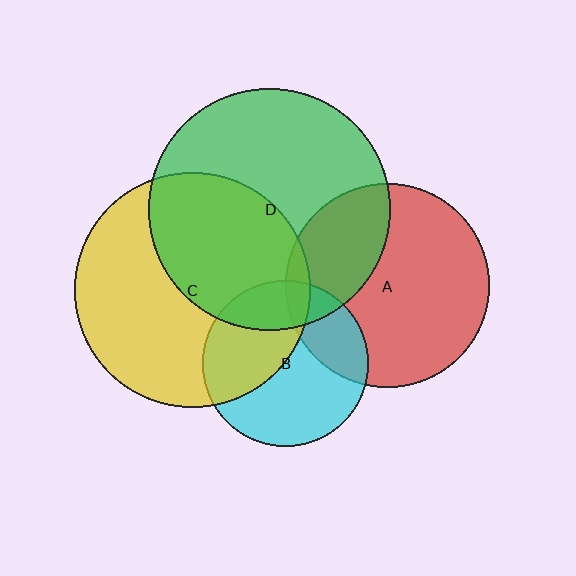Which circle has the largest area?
Circle D (green).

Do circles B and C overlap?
Yes.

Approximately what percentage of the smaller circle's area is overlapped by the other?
Approximately 40%.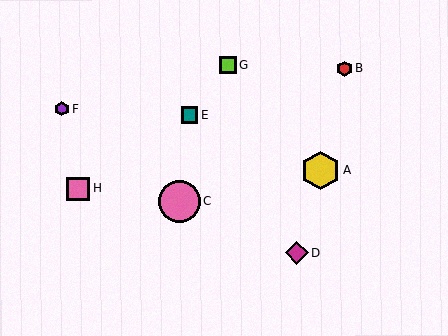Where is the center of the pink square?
The center of the pink square is at (78, 189).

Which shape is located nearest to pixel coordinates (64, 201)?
The pink square (labeled H) at (78, 189) is nearest to that location.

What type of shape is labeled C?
Shape C is a pink circle.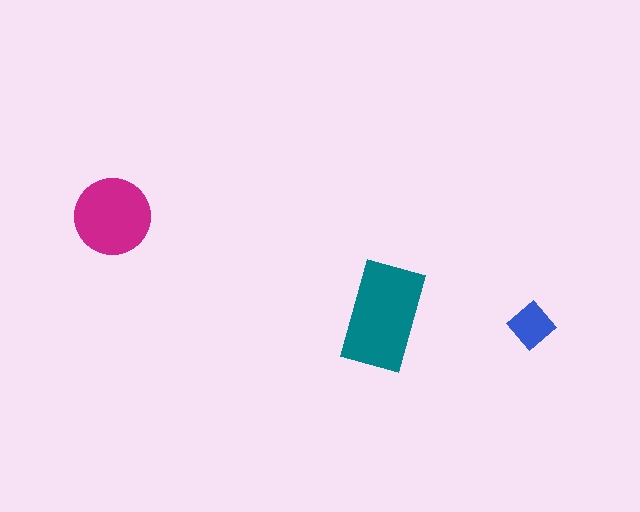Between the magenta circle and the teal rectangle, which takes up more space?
The teal rectangle.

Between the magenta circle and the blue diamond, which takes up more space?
The magenta circle.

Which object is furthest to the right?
The blue diamond is rightmost.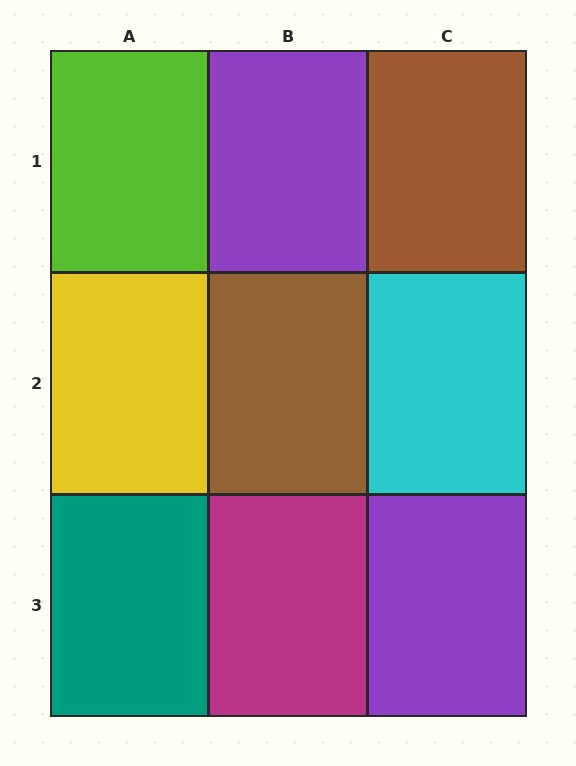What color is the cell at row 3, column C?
Purple.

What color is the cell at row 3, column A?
Teal.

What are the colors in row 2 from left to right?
Yellow, brown, cyan.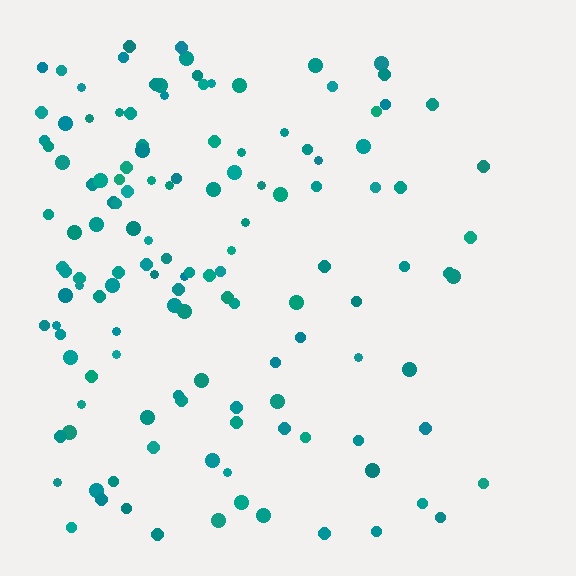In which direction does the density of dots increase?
From right to left, with the left side densest.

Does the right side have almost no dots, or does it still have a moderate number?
Still a moderate number, just noticeably fewer than the left.